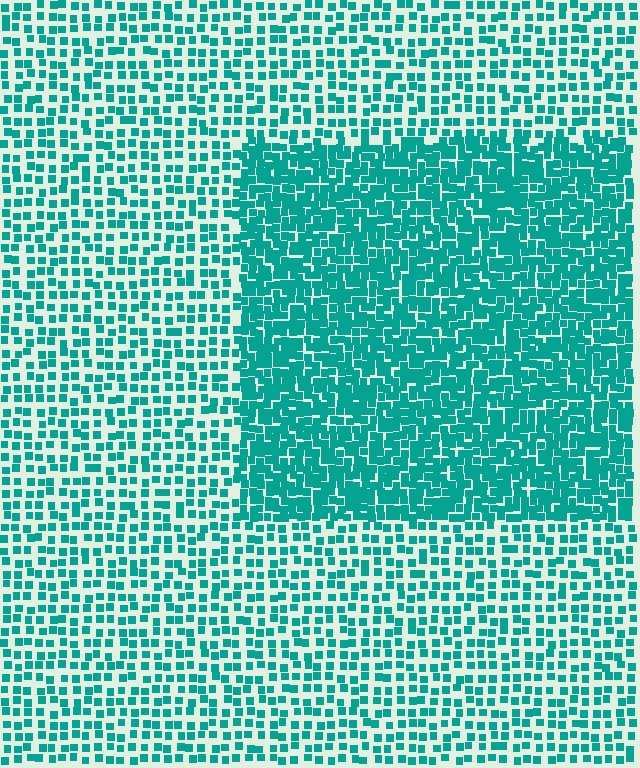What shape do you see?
I see a rectangle.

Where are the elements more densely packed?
The elements are more densely packed inside the rectangle boundary.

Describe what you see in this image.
The image contains small teal elements arranged at two different densities. A rectangle-shaped region is visible where the elements are more densely packed than the surrounding area.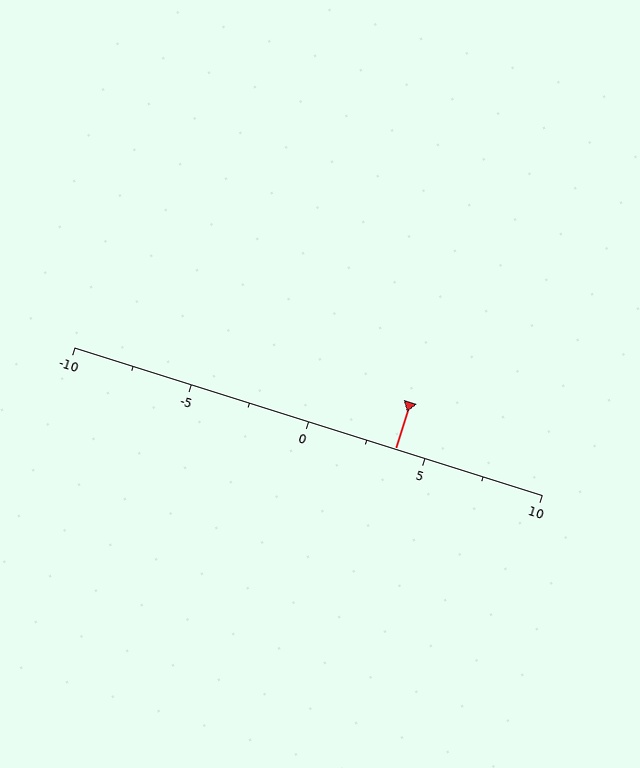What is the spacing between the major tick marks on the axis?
The major ticks are spaced 5 apart.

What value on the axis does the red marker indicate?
The marker indicates approximately 3.8.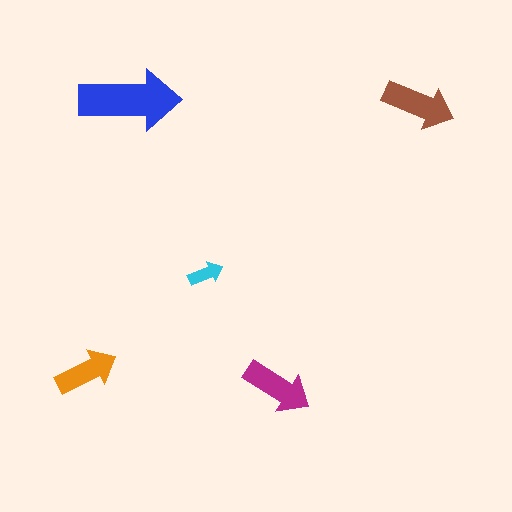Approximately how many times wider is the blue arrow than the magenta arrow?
About 1.5 times wider.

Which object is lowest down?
The magenta arrow is bottommost.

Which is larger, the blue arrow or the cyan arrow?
The blue one.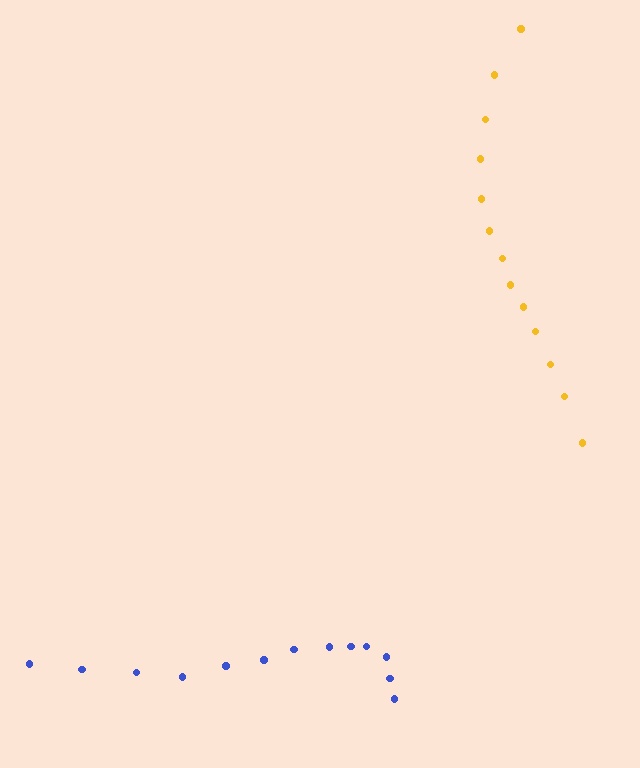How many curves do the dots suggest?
There are 2 distinct paths.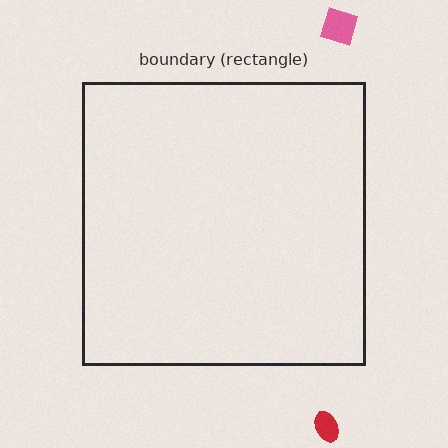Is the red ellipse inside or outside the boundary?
Outside.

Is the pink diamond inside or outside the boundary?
Outside.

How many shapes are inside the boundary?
0 inside, 2 outside.